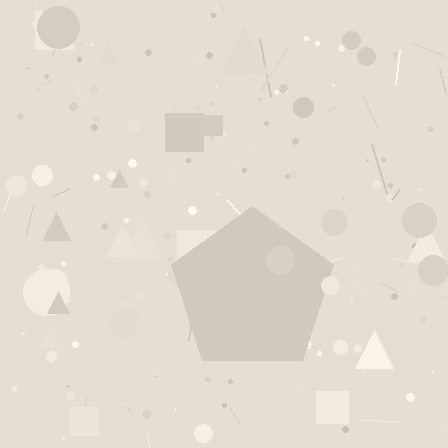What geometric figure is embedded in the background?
A pentagon is embedded in the background.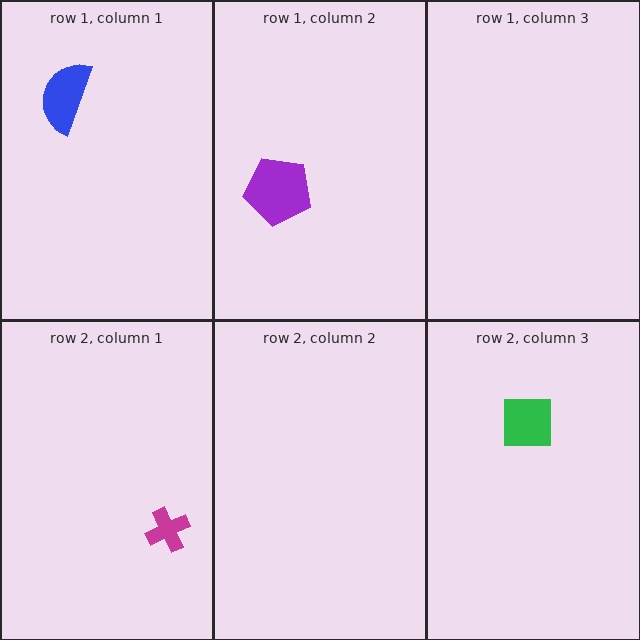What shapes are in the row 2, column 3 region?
The green square.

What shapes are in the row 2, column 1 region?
The magenta cross.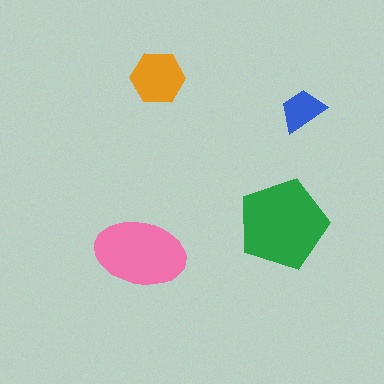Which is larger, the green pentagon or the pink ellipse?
The green pentagon.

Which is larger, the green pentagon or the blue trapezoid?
The green pentagon.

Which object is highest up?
The orange hexagon is topmost.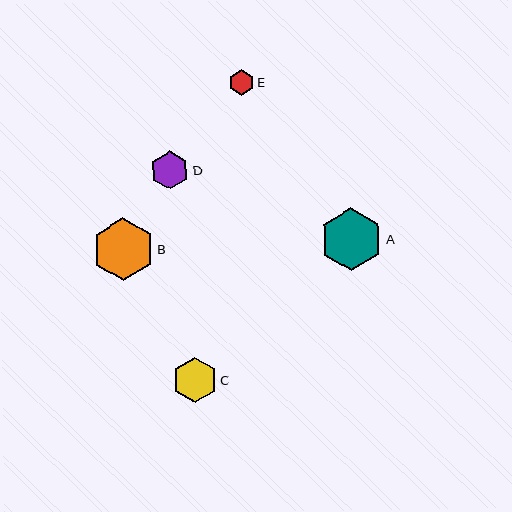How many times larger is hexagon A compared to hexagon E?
Hexagon A is approximately 2.5 times the size of hexagon E.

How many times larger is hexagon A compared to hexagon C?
Hexagon A is approximately 1.4 times the size of hexagon C.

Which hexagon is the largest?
Hexagon A is the largest with a size of approximately 62 pixels.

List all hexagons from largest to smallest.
From largest to smallest: A, B, C, D, E.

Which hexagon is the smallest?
Hexagon E is the smallest with a size of approximately 25 pixels.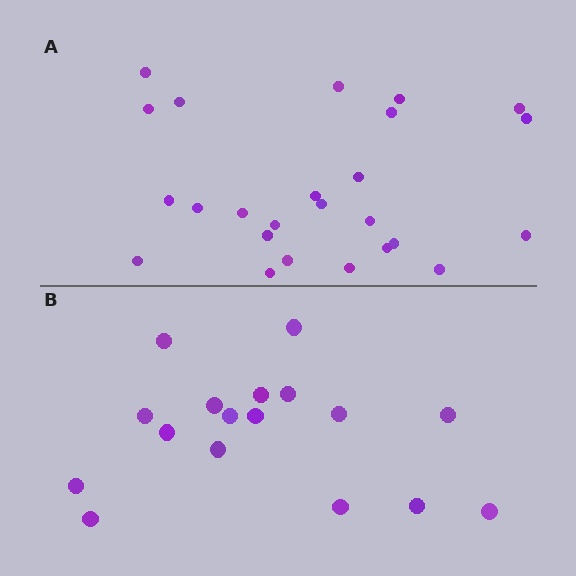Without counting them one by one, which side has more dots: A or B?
Region A (the top region) has more dots.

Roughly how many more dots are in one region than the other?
Region A has roughly 8 or so more dots than region B.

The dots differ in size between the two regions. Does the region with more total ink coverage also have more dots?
No. Region B has more total ink coverage because its dots are larger, but region A actually contains more individual dots. Total area can be misleading — the number of items is what matters here.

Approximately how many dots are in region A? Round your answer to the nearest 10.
About 20 dots. (The exact count is 25, which rounds to 20.)